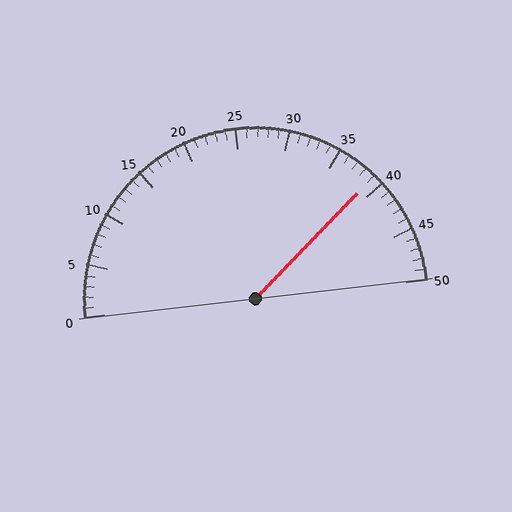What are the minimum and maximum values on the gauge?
The gauge ranges from 0 to 50.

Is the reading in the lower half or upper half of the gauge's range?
The reading is in the upper half of the range (0 to 50).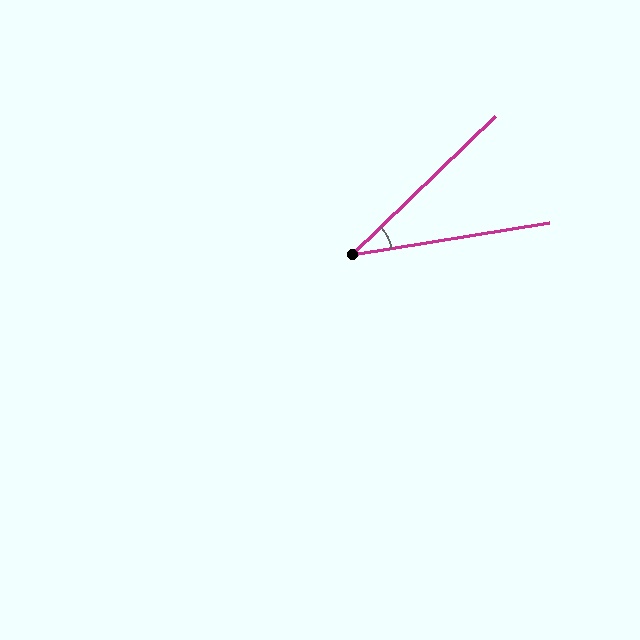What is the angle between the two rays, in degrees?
Approximately 35 degrees.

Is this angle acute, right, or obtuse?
It is acute.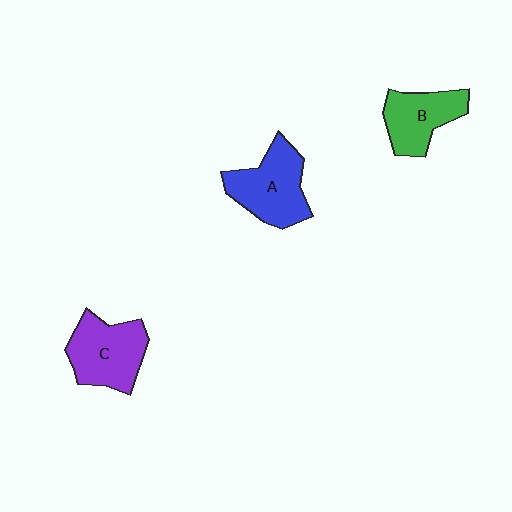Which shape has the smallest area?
Shape B (green).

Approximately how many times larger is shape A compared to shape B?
Approximately 1.3 times.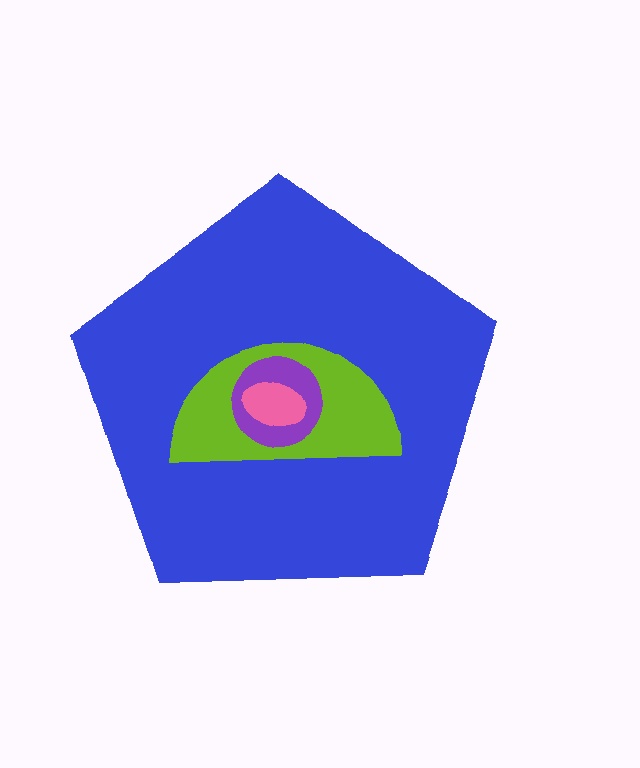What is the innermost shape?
The pink ellipse.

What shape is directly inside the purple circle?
The pink ellipse.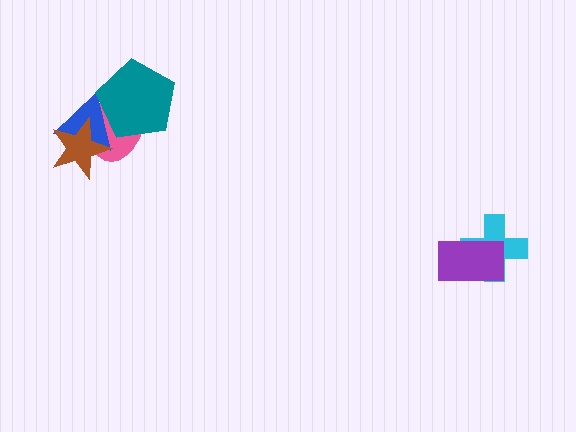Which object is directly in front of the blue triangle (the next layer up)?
The brown star is directly in front of the blue triangle.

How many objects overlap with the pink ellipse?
3 objects overlap with the pink ellipse.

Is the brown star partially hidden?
No, no other shape covers it.